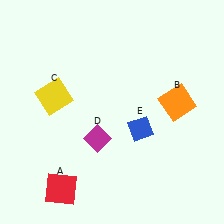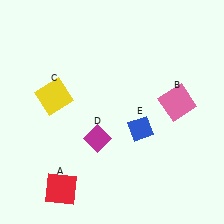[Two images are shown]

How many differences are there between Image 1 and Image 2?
There is 1 difference between the two images.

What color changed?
The square (B) changed from orange in Image 1 to pink in Image 2.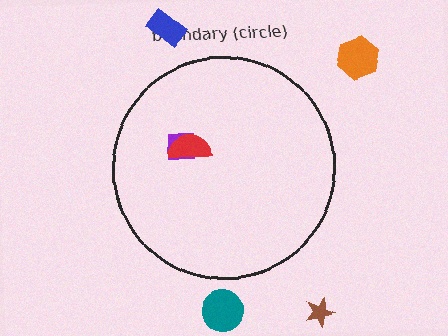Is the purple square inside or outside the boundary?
Inside.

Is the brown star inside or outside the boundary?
Outside.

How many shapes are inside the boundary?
2 inside, 4 outside.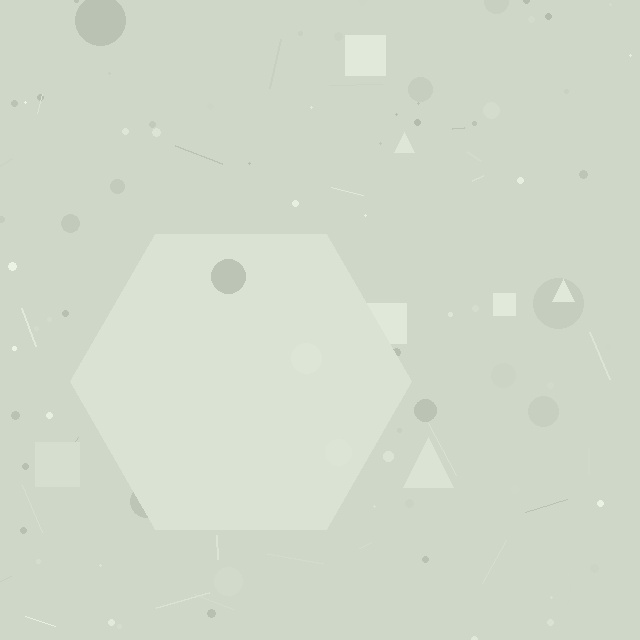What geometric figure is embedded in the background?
A hexagon is embedded in the background.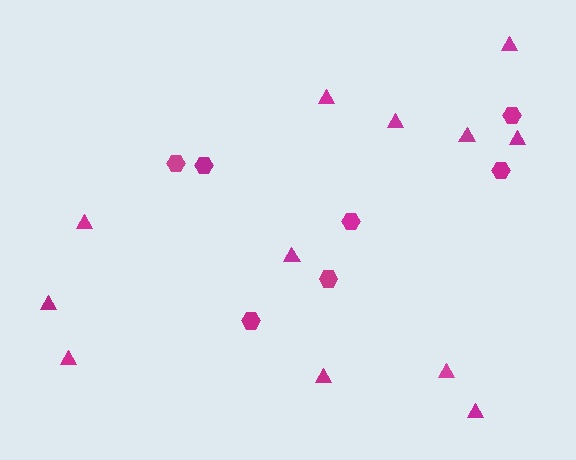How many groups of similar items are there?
There are 2 groups: one group of triangles (12) and one group of hexagons (7).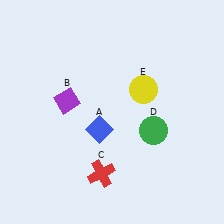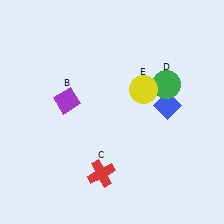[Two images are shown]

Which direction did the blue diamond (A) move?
The blue diamond (A) moved right.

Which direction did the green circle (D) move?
The green circle (D) moved up.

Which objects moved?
The objects that moved are: the blue diamond (A), the green circle (D).